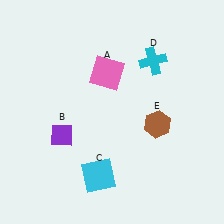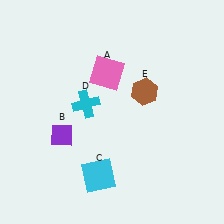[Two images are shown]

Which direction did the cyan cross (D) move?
The cyan cross (D) moved left.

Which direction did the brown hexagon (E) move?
The brown hexagon (E) moved up.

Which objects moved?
The objects that moved are: the cyan cross (D), the brown hexagon (E).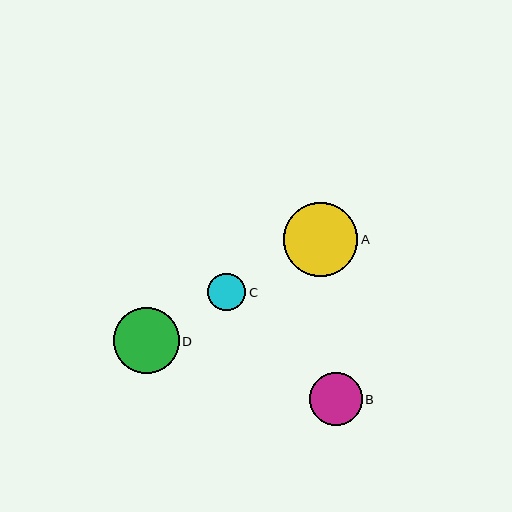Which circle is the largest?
Circle A is the largest with a size of approximately 74 pixels.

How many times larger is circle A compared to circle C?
Circle A is approximately 2.0 times the size of circle C.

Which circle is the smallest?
Circle C is the smallest with a size of approximately 38 pixels.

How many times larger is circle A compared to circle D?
Circle A is approximately 1.1 times the size of circle D.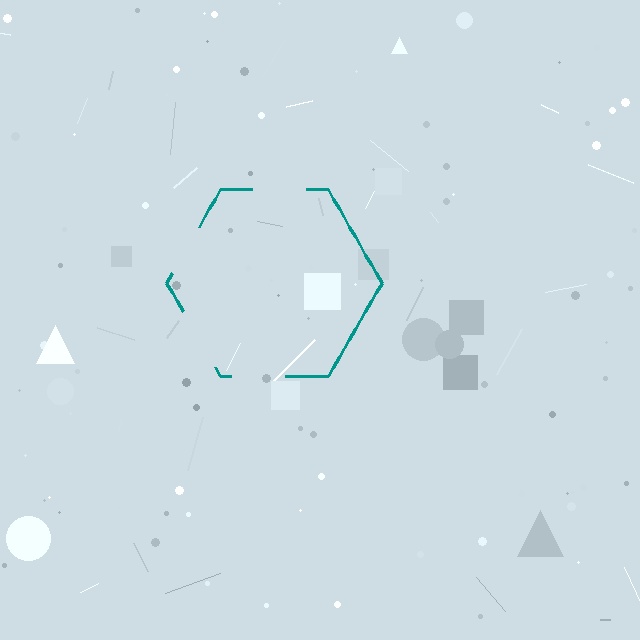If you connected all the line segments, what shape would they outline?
They would outline a hexagon.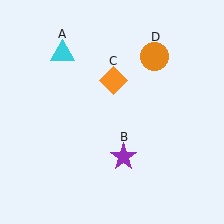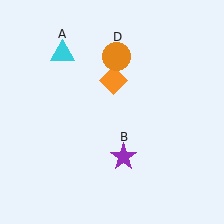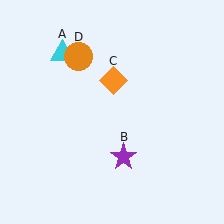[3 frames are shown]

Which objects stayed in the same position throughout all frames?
Cyan triangle (object A) and purple star (object B) and orange diamond (object C) remained stationary.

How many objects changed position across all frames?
1 object changed position: orange circle (object D).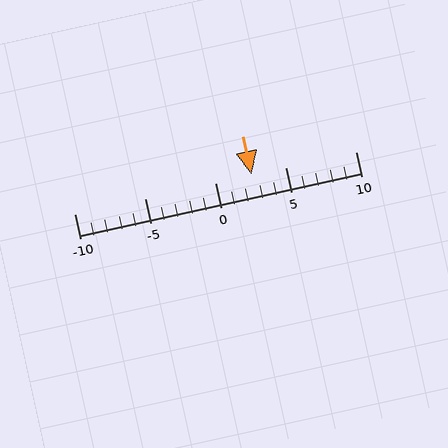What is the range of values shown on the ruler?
The ruler shows values from -10 to 10.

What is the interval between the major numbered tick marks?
The major tick marks are spaced 5 units apart.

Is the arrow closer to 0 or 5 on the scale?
The arrow is closer to 5.